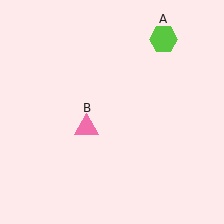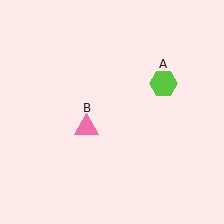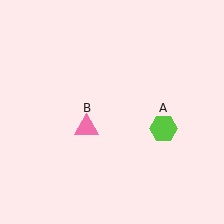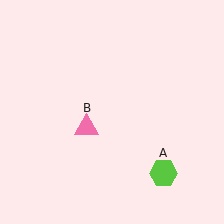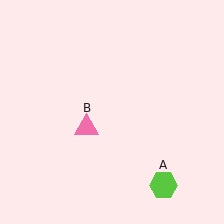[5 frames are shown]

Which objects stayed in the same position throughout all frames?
Pink triangle (object B) remained stationary.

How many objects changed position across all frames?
1 object changed position: lime hexagon (object A).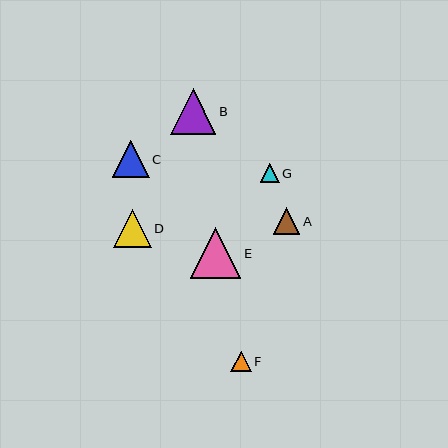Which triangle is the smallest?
Triangle G is the smallest with a size of approximately 19 pixels.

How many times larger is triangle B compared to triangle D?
Triangle B is approximately 1.2 times the size of triangle D.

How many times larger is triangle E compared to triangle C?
Triangle E is approximately 1.4 times the size of triangle C.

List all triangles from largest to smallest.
From largest to smallest: E, B, D, C, A, F, G.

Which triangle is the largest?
Triangle E is the largest with a size of approximately 51 pixels.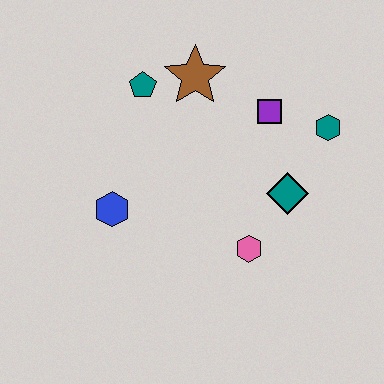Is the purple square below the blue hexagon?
No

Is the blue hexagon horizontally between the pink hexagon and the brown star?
No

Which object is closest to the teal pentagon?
The brown star is closest to the teal pentagon.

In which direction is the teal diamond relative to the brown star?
The teal diamond is below the brown star.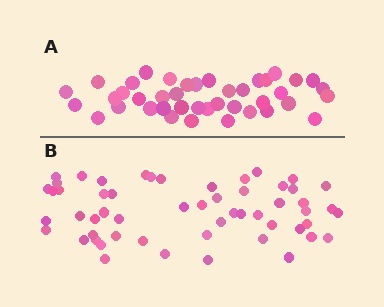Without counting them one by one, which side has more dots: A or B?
Region B (the bottom region) has more dots.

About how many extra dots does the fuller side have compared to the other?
Region B has approximately 15 more dots than region A.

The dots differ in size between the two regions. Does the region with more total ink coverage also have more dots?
No. Region A has more total ink coverage because its dots are larger, but region B actually contains more individual dots. Total area can be misleading — the number of items is what matters here.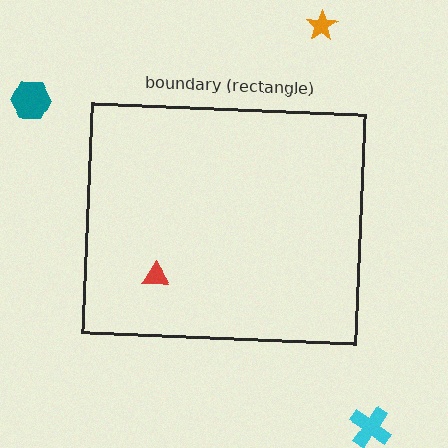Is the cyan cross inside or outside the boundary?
Outside.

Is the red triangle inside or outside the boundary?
Inside.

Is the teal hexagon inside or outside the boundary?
Outside.